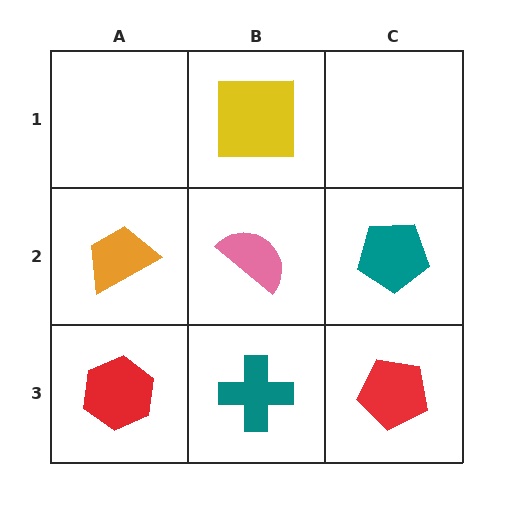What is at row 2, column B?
A pink semicircle.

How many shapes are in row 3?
3 shapes.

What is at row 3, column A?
A red hexagon.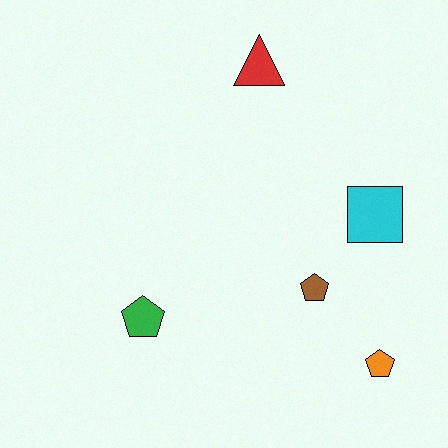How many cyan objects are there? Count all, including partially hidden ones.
There is 1 cyan object.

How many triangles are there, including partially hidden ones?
There is 1 triangle.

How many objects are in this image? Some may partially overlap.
There are 5 objects.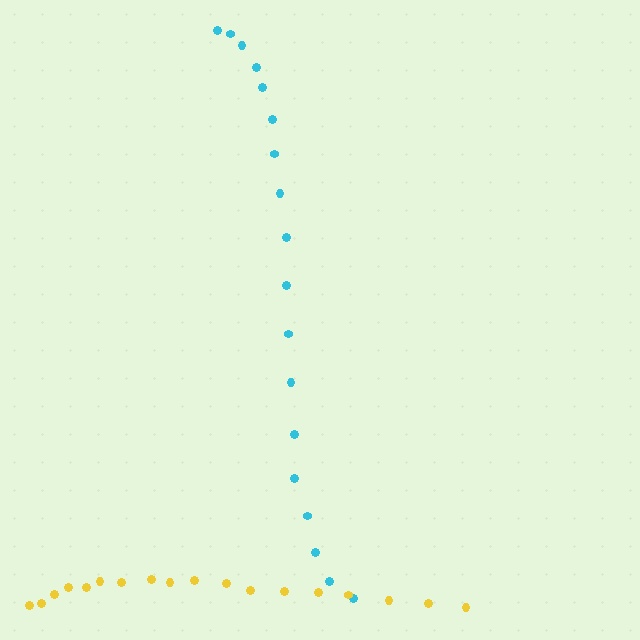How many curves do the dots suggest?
There are 2 distinct paths.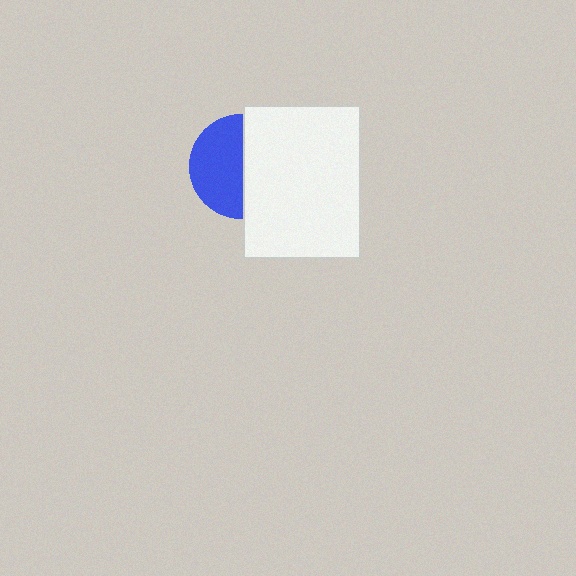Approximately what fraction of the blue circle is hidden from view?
Roughly 48% of the blue circle is hidden behind the white rectangle.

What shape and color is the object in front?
The object in front is a white rectangle.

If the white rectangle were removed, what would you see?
You would see the complete blue circle.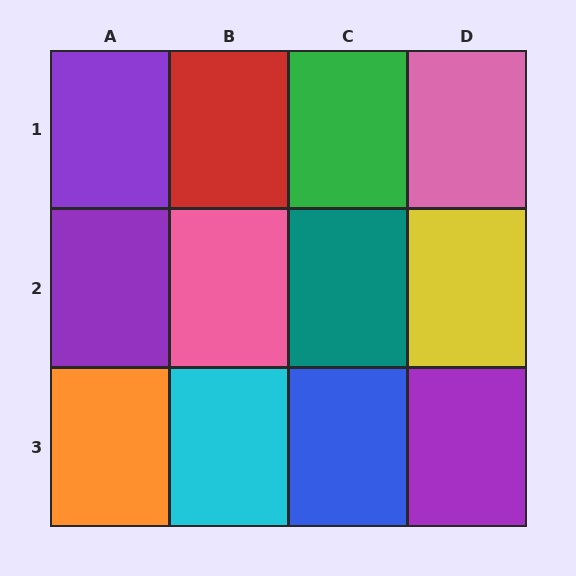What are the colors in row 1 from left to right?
Purple, red, green, pink.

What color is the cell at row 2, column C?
Teal.